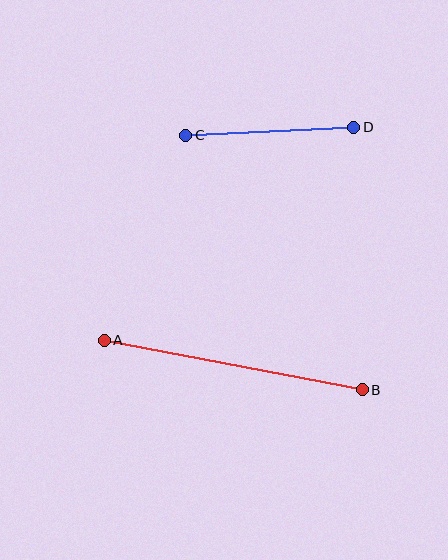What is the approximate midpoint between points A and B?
The midpoint is at approximately (233, 365) pixels.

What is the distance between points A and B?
The distance is approximately 263 pixels.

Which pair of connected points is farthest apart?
Points A and B are farthest apart.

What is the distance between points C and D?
The distance is approximately 168 pixels.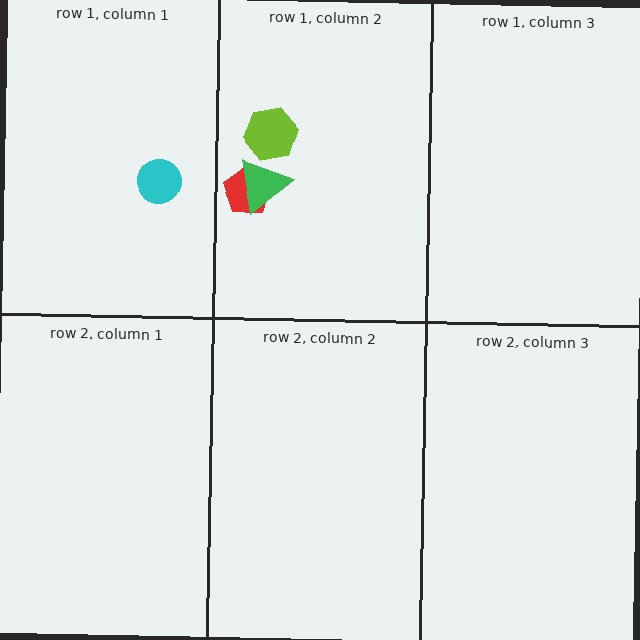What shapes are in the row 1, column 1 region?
The cyan circle.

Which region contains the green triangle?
The row 1, column 2 region.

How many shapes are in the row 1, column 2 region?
3.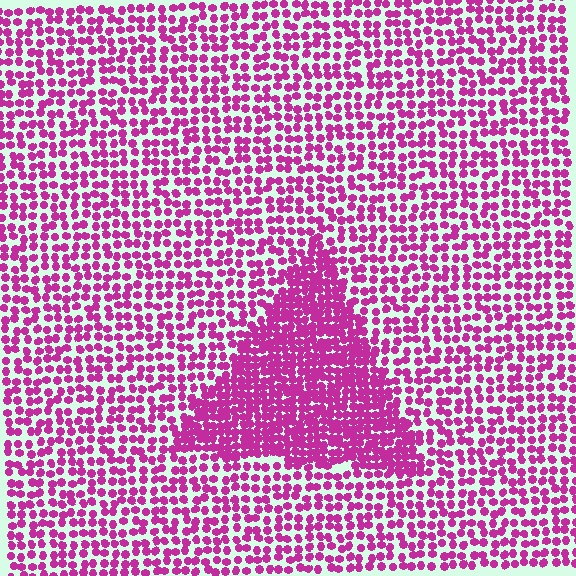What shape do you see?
I see a triangle.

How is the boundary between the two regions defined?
The boundary is defined by a change in element density (approximately 1.9x ratio). All elements are the same color, size, and shape.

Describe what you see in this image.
The image contains small magenta elements arranged at two different densities. A triangle-shaped region is visible where the elements are more densely packed than the surrounding area.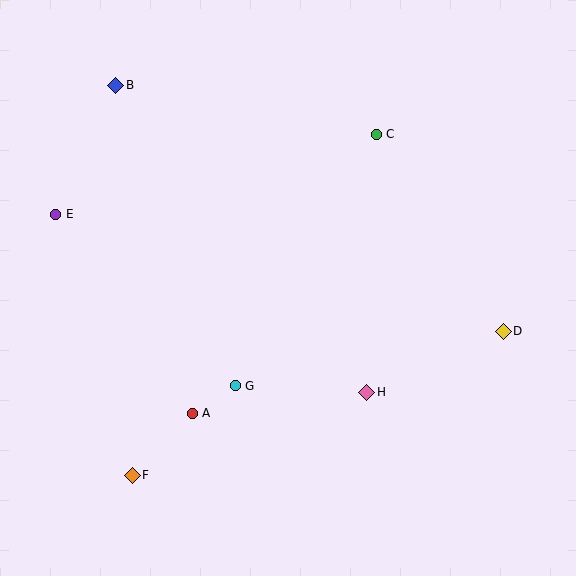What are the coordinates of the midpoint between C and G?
The midpoint between C and G is at (306, 260).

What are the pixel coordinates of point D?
Point D is at (503, 331).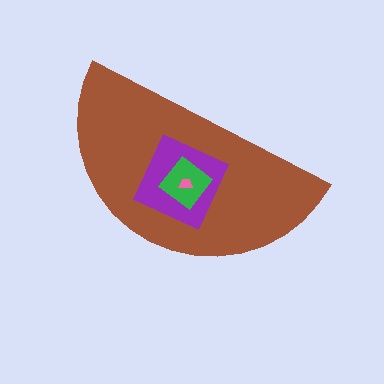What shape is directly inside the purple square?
The green diamond.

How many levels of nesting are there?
4.